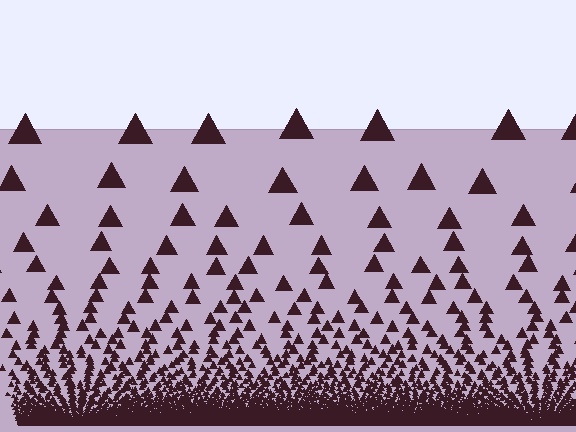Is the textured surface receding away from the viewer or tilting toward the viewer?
The surface appears to tilt toward the viewer. Texture elements get larger and sparser toward the top.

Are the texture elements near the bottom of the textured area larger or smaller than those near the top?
Smaller. The gradient is inverted — elements near the bottom are smaller and denser.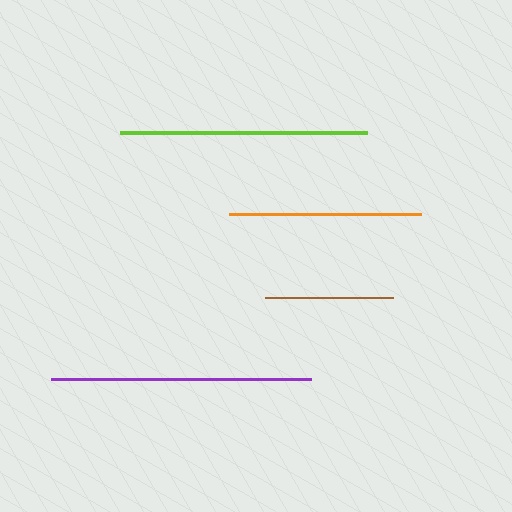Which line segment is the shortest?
The brown line is the shortest at approximately 129 pixels.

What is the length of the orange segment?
The orange segment is approximately 193 pixels long.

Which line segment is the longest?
The purple line is the longest at approximately 260 pixels.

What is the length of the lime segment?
The lime segment is approximately 247 pixels long.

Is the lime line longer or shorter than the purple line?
The purple line is longer than the lime line.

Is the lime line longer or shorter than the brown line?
The lime line is longer than the brown line.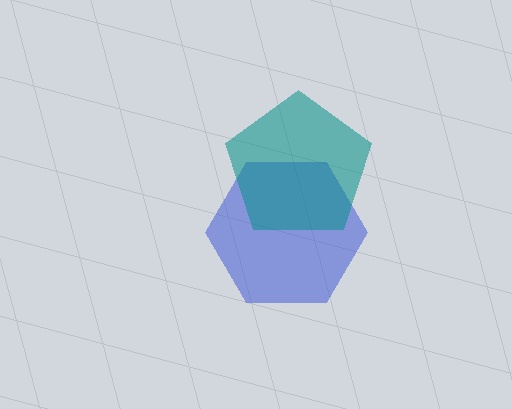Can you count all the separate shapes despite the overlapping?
Yes, there are 2 separate shapes.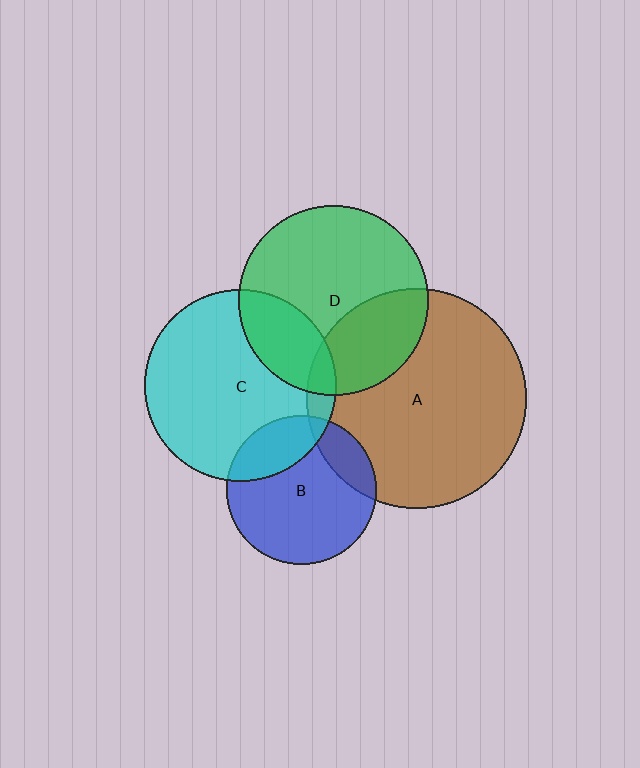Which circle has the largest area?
Circle A (brown).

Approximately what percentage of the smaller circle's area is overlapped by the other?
Approximately 30%.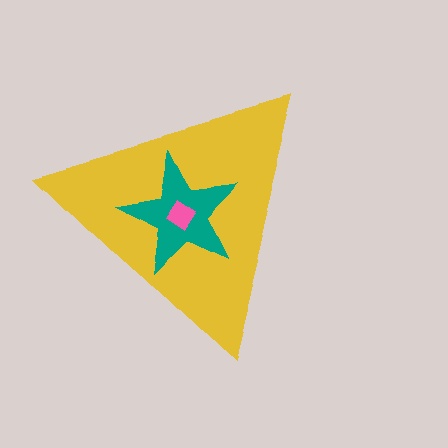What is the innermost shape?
The pink diamond.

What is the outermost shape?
The yellow triangle.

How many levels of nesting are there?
3.